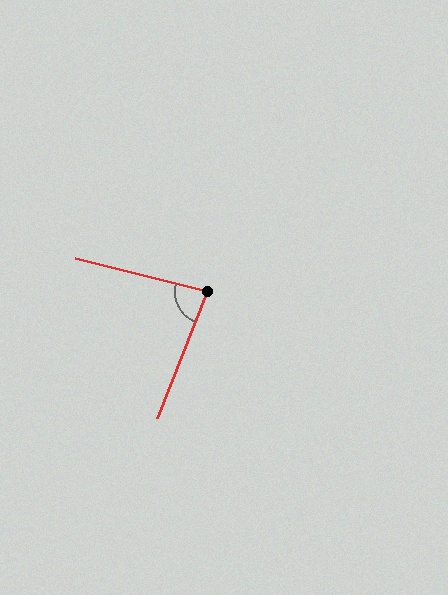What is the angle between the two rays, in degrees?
Approximately 83 degrees.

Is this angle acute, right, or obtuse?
It is acute.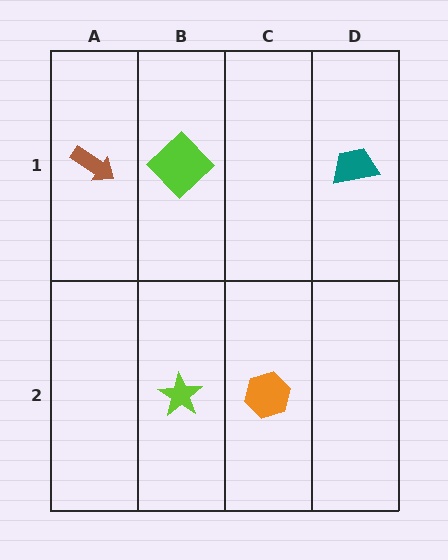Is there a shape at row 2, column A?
No, that cell is empty.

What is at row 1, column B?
A lime diamond.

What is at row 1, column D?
A teal trapezoid.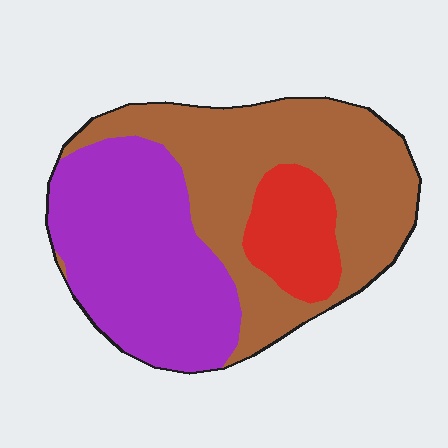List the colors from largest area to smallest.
From largest to smallest: brown, purple, red.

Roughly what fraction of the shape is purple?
Purple takes up about two fifths (2/5) of the shape.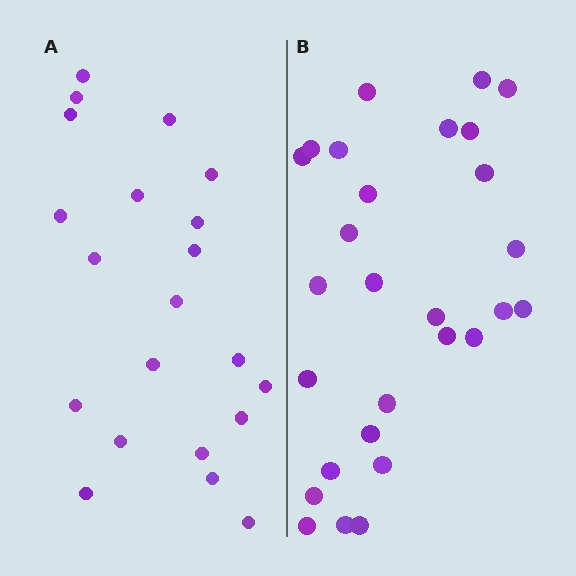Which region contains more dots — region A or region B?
Region B (the right region) has more dots.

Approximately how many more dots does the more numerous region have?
Region B has roughly 8 or so more dots than region A.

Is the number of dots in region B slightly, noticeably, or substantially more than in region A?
Region B has noticeably more, but not dramatically so. The ratio is roughly 1.3 to 1.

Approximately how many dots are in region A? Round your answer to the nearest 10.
About 20 dots. (The exact count is 21, which rounds to 20.)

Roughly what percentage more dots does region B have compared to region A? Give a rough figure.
About 35% more.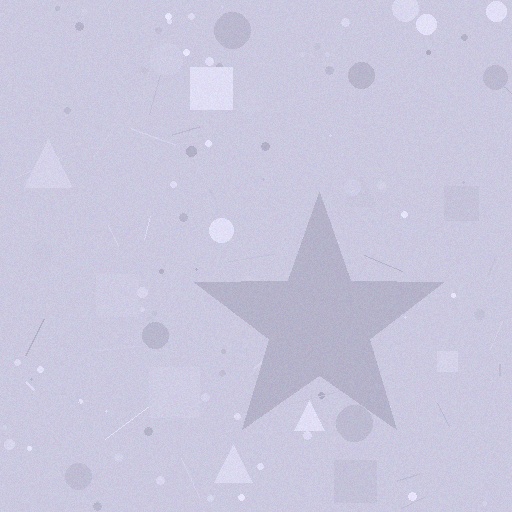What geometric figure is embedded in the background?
A star is embedded in the background.